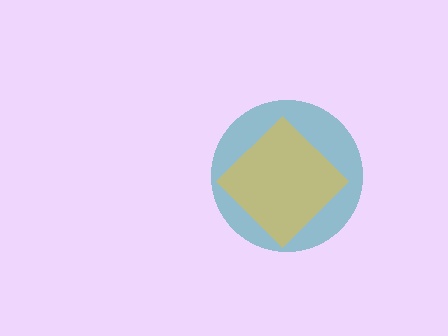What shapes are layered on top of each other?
The layered shapes are: a teal circle, a yellow diamond.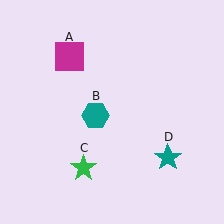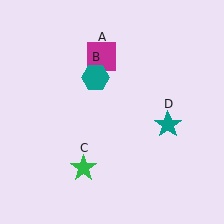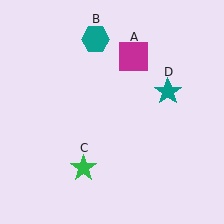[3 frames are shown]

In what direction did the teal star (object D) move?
The teal star (object D) moved up.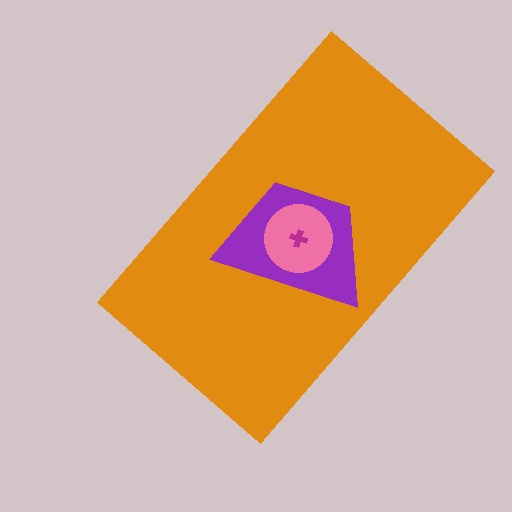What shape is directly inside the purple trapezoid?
The pink circle.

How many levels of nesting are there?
4.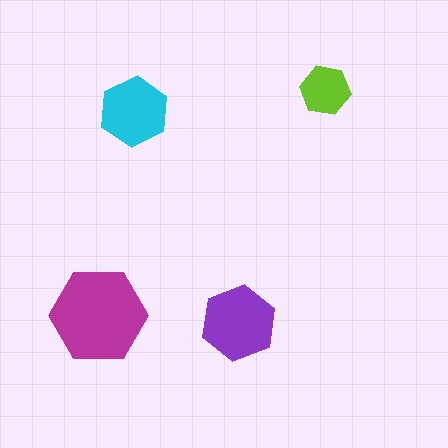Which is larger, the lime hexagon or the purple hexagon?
The purple one.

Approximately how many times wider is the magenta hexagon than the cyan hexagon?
About 1.5 times wider.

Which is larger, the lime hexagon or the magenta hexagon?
The magenta one.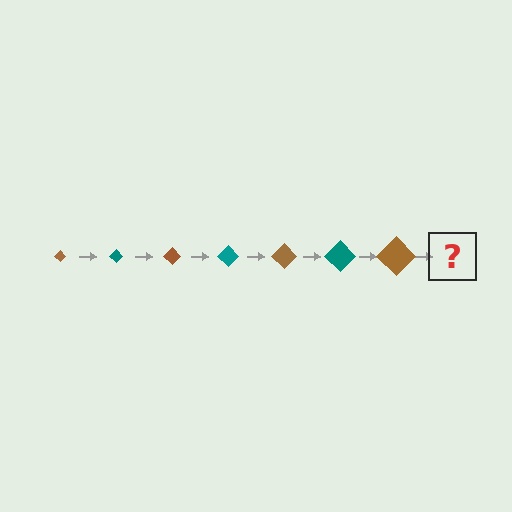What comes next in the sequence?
The next element should be a teal diamond, larger than the previous one.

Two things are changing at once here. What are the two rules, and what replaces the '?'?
The two rules are that the diamond grows larger each step and the color cycles through brown and teal. The '?' should be a teal diamond, larger than the previous one.